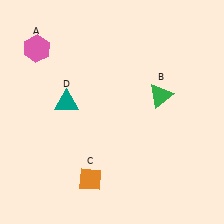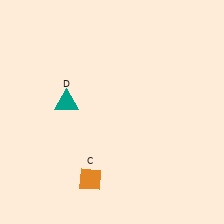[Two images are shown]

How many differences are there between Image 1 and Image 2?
There are 2 differences between the two images.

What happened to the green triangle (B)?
The green triangle (B) was removed in Image 2. It was in the top-right area of Image 1.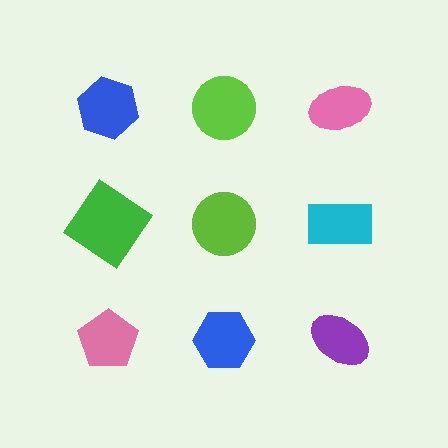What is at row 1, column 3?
A pink ellipse.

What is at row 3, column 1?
A pink pentagon.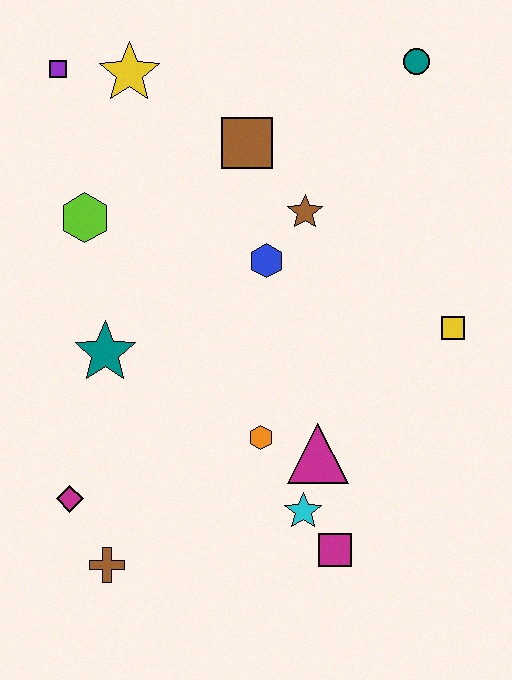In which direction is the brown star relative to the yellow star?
The brown star is to the right of the yellow star.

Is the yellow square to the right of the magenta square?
Yes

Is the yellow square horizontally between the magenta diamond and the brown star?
No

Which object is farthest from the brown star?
The brown cross is farthest from the brown star.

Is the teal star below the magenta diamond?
No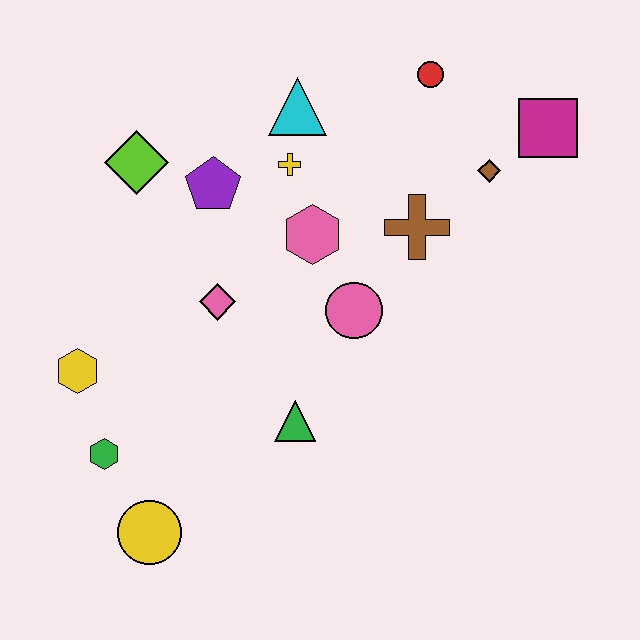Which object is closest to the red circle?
The brown diamond is closest to the red circle.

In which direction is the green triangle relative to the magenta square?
The green triangle is below the magenta square.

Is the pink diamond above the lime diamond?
No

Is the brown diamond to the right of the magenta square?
No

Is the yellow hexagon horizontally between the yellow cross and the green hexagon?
No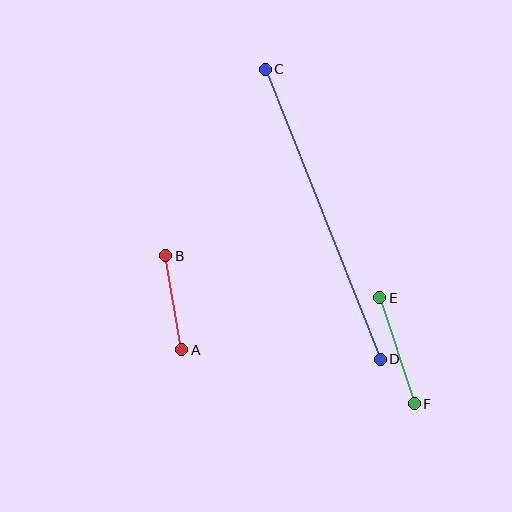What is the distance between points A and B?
The distance is approximately 95 pixels.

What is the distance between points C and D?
The distance is approximately 312 pixels.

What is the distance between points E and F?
The distance is approximately 111 pixels.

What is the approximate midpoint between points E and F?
The midpoint is at approximately (397, 351) pixels.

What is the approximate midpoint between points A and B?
The midpoint is at approximately (174, 303) pixels.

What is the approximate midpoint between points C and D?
The midpoint is at approximately (323, 214) pixels.